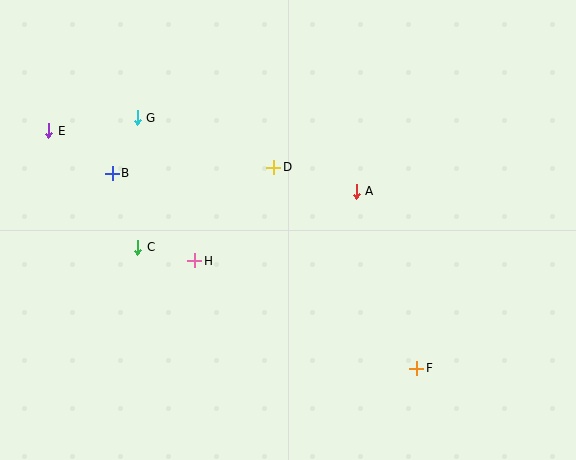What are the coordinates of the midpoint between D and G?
The midpoint between D and G is at (206, 142).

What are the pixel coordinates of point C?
Point C is at (138, 247).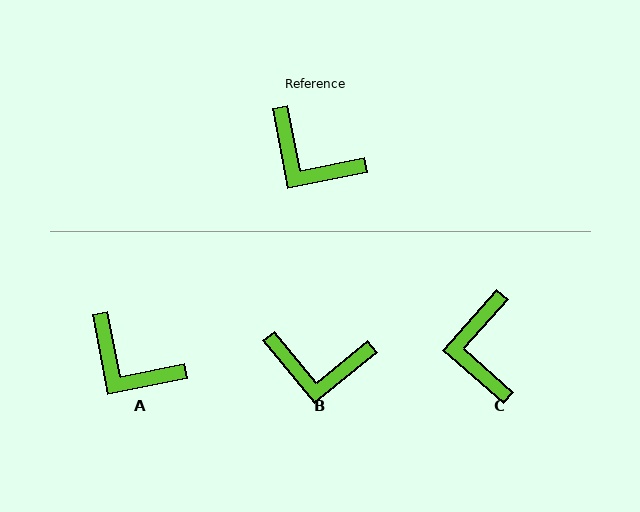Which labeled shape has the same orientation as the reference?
A.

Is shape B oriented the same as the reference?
No, it is off by about 28 degrees.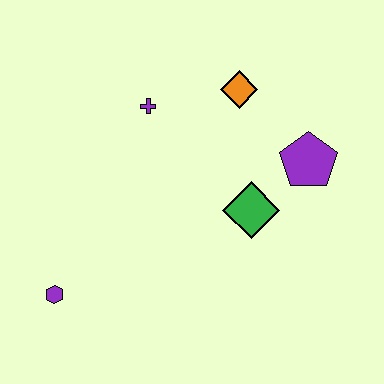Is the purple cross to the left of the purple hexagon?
No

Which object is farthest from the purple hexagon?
The purple pentagon is farthest from the purple hexagon.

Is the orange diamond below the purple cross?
No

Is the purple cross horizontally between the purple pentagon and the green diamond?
No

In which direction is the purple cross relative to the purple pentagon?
The purple cross is to the left of the purple pentagon.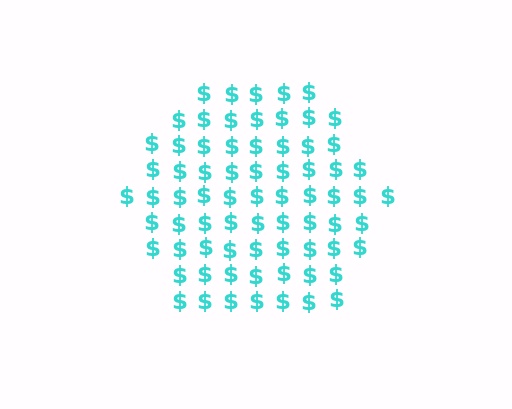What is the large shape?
The large shape is a hexagon.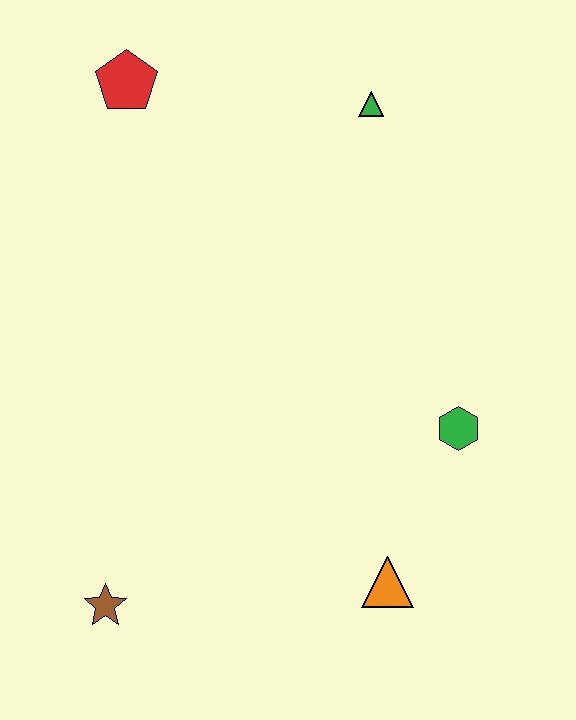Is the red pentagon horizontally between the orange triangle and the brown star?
Yes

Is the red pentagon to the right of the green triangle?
No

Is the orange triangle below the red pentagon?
Yes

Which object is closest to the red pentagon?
The green triangle is closest to the red pentagon.